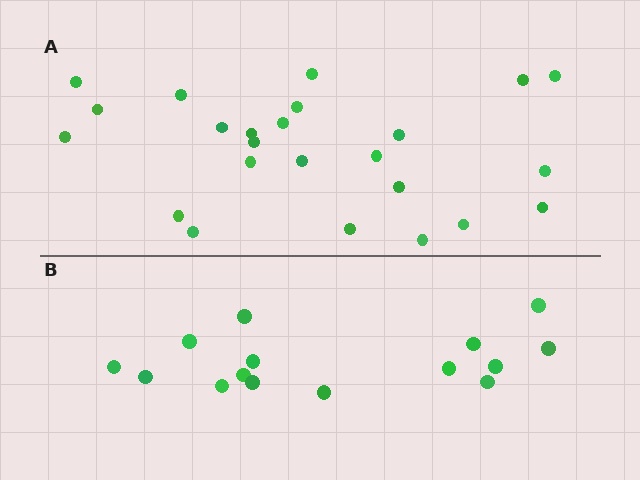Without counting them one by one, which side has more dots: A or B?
Region A (the top region) has more dots.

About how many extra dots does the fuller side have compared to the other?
Region A has roughly 8 or so more dots than region B.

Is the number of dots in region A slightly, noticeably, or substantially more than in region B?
Region A has substantially more. The ratio is roughly 1.6 to 1.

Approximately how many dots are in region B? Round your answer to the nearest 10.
About 20 dots. (The exact count is 15, which rounds to 20.)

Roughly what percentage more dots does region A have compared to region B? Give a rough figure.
About 60% more.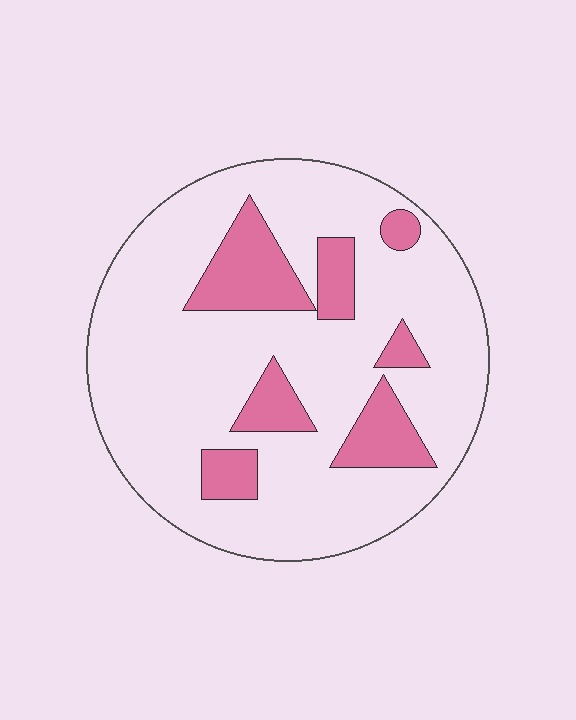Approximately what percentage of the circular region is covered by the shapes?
Approximately 20%.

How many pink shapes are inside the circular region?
7.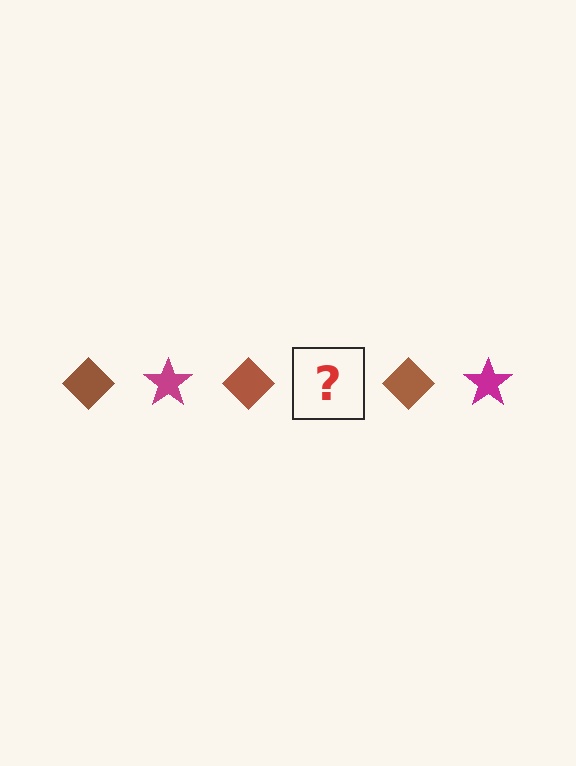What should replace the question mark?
The question mark should be replaced with a magenta star.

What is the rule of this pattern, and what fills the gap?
The rule is that the pattern alternates between brown diamond and magenta star. The gap should be filled with a magenta star.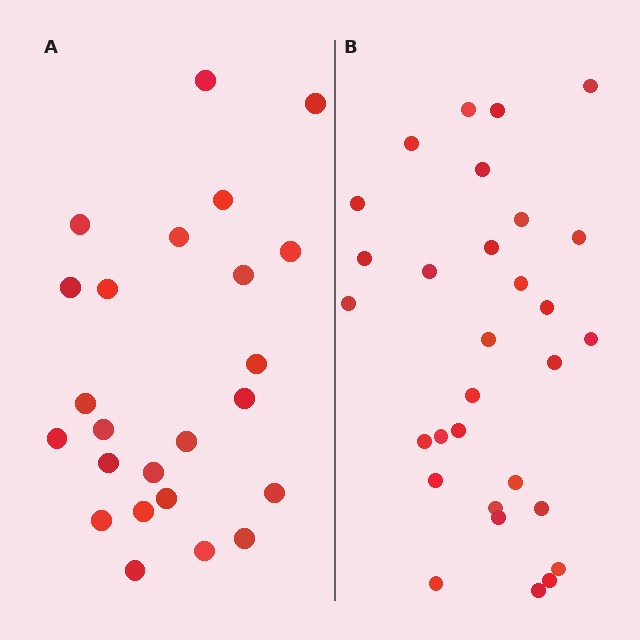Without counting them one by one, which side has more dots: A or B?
Region B (the right region) has more dots.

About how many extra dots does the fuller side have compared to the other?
Region B has about 6 more dots than region A.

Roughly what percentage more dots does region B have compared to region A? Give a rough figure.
About 25% more.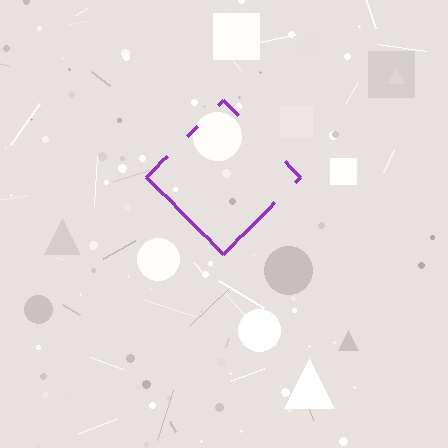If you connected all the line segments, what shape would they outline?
They would outline a diamond.